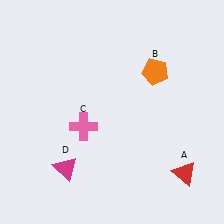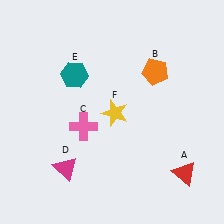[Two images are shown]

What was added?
A teal hexagon (E), a yellow star (F) were added in Image 2.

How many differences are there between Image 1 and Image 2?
There are 2 differences between the two images.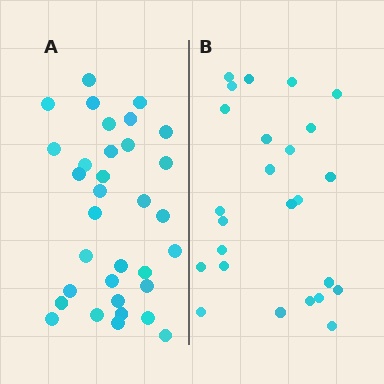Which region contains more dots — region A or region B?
Region A (the left region) has more dots.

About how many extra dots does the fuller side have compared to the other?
Region A has roughly 8 or so more dots than region B.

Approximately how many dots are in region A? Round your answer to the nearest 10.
About 30 dots. (The exact count is 33, which rounds to 30.)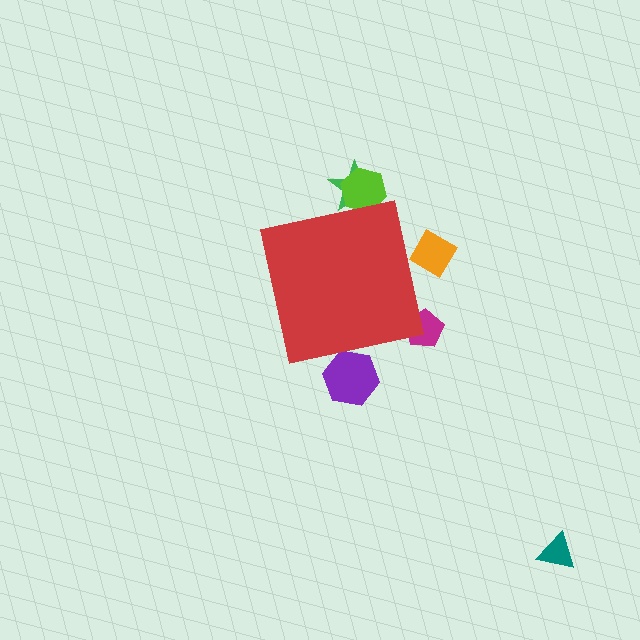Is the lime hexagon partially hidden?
Yes, the lime hexagon is partially hidden behind the red square.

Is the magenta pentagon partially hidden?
Yes, the magenta pentagon is partially hidden behind the red square.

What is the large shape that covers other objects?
A red square.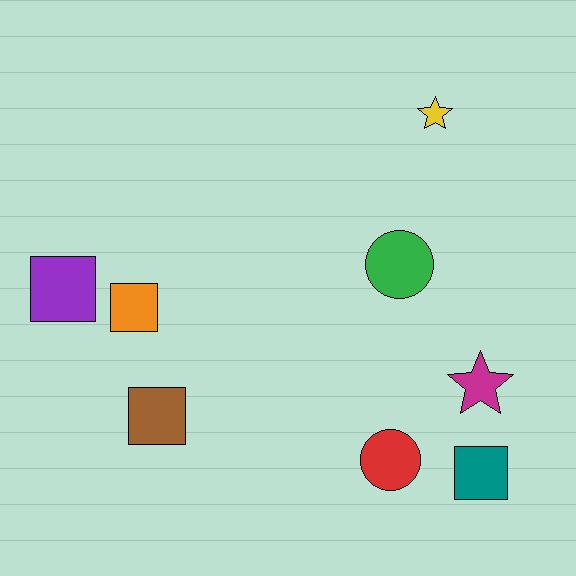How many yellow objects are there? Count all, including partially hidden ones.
There is 1 yellow object.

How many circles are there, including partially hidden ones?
There are 2 circles.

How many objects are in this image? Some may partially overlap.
There are 8 objects.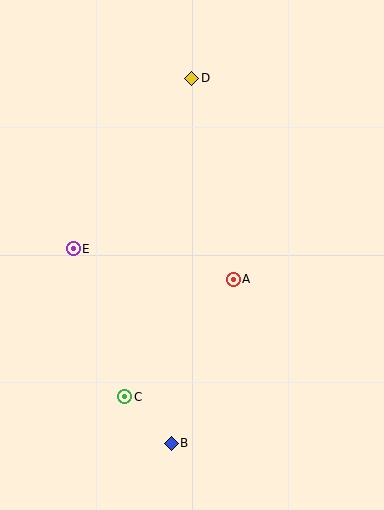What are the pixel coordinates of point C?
Point C is at (125, 397).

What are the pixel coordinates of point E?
Point E is at (73, 249).